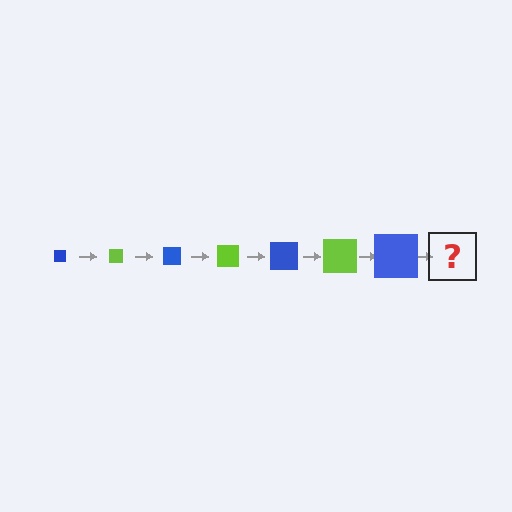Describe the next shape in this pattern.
It should be a lime square, larger than the previous one.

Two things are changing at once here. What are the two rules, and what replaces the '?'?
The two rules are that the square grows larger each step and the color cycles through blue and lime. The '?' should be a lime square, larger than the previous one.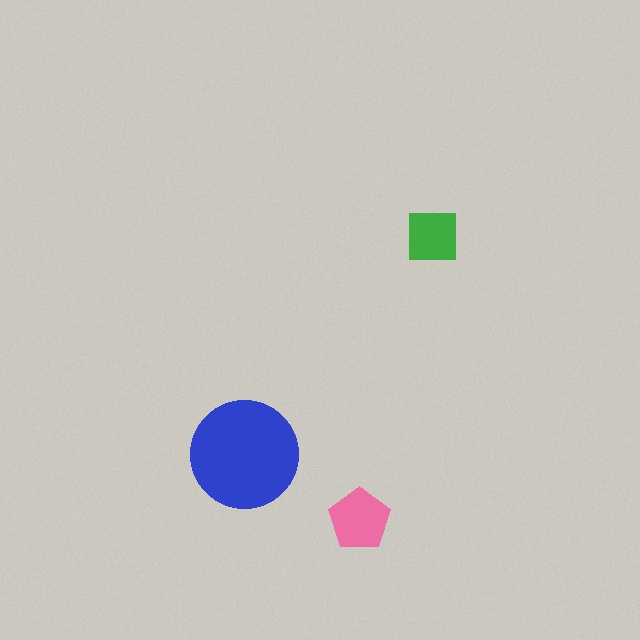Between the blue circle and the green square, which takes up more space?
The blue circle.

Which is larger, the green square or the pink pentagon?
The pink pentagon.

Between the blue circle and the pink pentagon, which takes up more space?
The blue circle.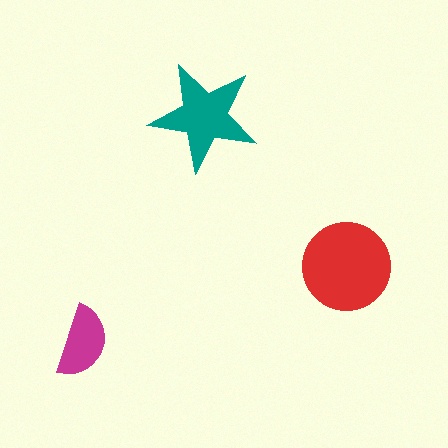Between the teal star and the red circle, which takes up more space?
The red circle.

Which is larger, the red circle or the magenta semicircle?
The red circle.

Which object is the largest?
The red circle.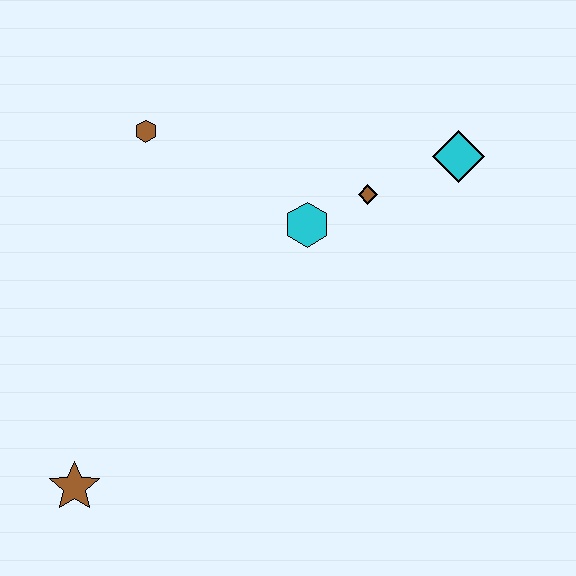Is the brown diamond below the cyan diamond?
Yes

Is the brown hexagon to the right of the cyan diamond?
No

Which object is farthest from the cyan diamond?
The brown star is farthest from the cyan diamond.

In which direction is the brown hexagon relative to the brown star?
The brown hexagon is above the brown star.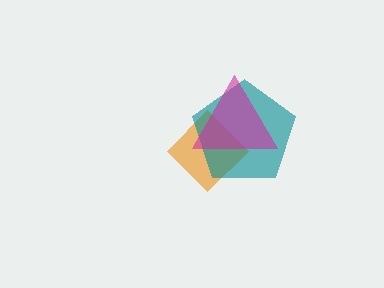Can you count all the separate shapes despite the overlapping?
Yes, there are 3 separate shapes.